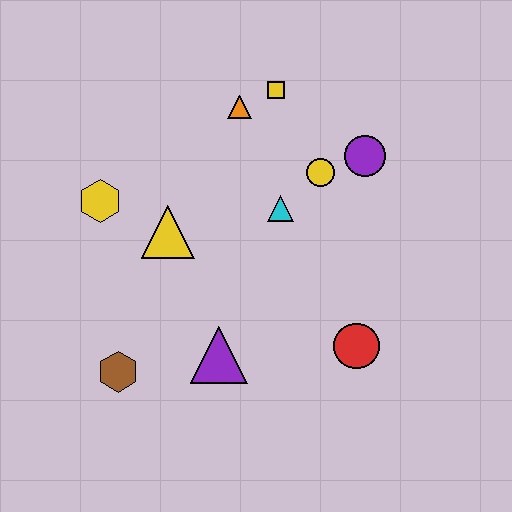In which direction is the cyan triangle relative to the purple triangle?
The cyan triangle is above the purple triangle.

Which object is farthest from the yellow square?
The brown hexagon is farthest from the yellow square.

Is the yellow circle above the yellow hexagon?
Yes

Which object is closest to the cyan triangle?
The yellow circle is closest to the cyan triangle.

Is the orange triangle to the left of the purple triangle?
No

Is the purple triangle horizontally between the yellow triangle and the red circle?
Yes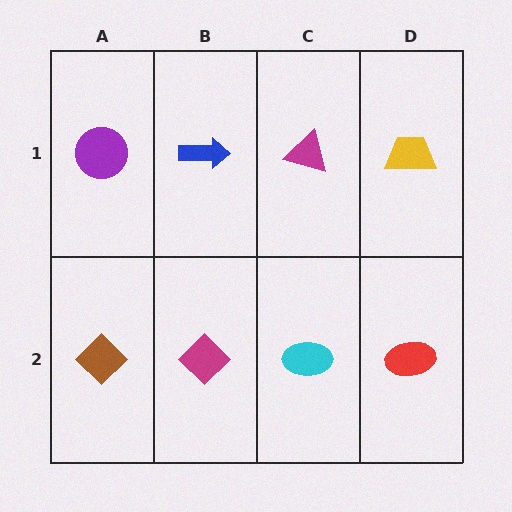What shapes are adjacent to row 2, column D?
A yellow trapezoid (row 1, column D), a cyan ellipse (row 2, column C).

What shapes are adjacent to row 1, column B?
A magenta diamond (row 2, column B), a purple circle (row 1, column A), a magenta triangle (row 1, column C).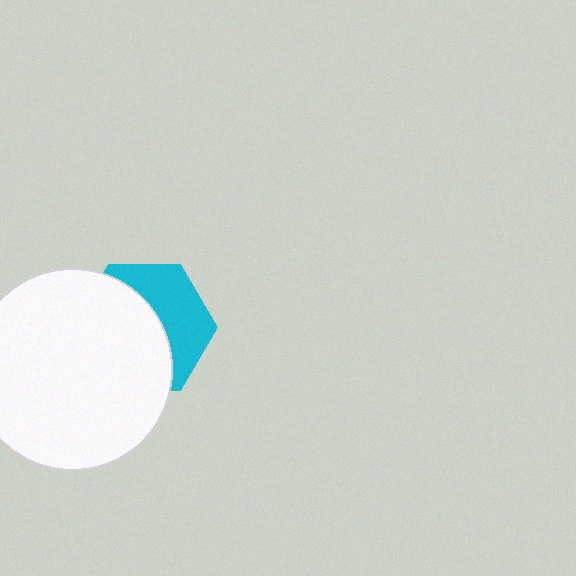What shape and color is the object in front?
The object in front is a white circle.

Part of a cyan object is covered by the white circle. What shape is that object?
It is a hexagon.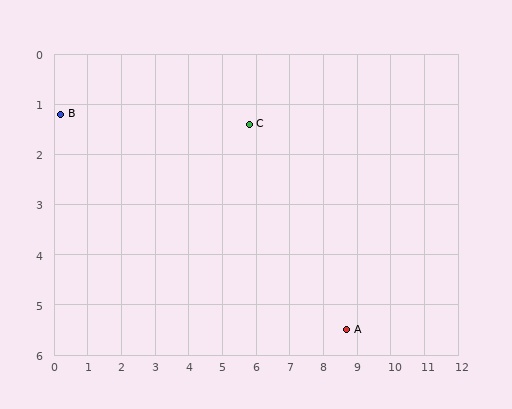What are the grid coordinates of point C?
Point C is at approximately (5.8, 1.4).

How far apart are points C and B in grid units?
Points C and B are about 5.6 grid units apart.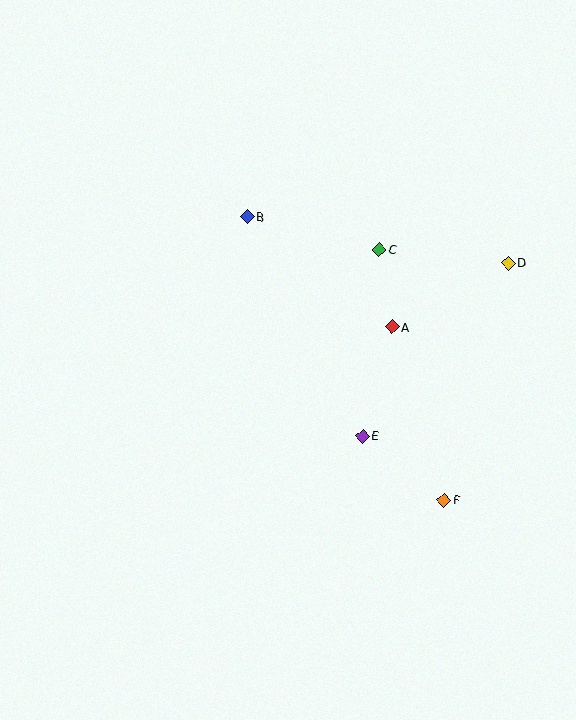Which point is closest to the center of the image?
Point E at (363, 436) is closest to the center.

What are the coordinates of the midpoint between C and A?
The midpoint between C and A is at (386, 288).